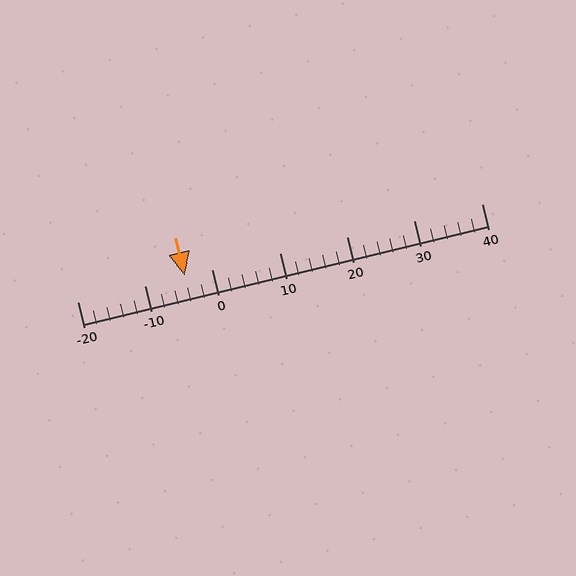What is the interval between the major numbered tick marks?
The major tick marks are spaced 10 units apart.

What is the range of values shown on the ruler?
The ruler shows values from -20 to 40.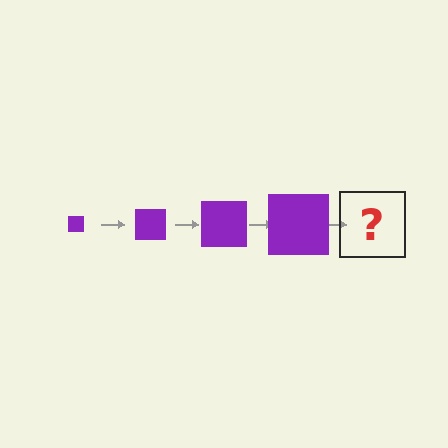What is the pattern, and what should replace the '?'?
The pattern is that the square gets progressively larger each step. The '?' should be a purple square, larger than the previous one.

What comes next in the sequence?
The next element should be a purple square, larger than the previous one.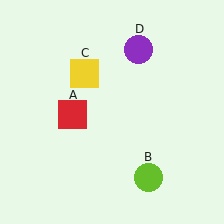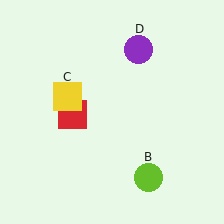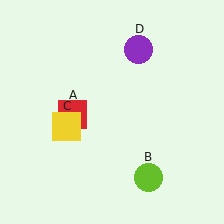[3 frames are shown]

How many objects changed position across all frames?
1 object changed position: yellow square (object C).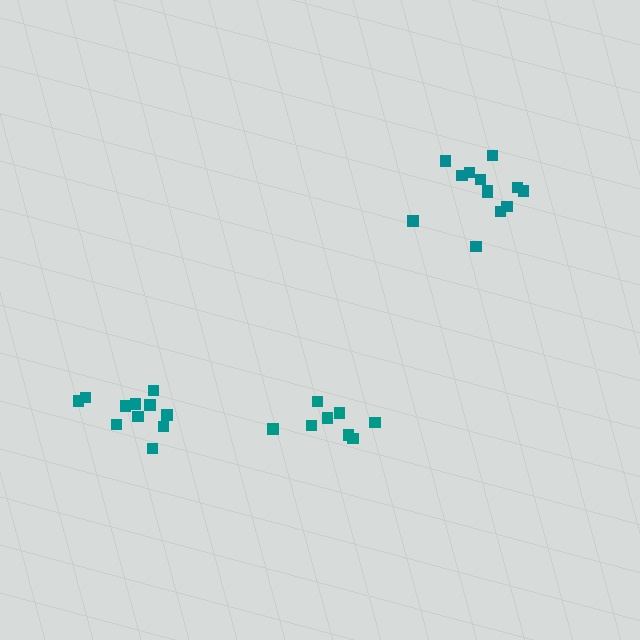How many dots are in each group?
Group 1: 11 dots, Group 2: 13 dots, Group 3: 8 dots (32 total).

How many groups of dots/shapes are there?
There are 3 groups.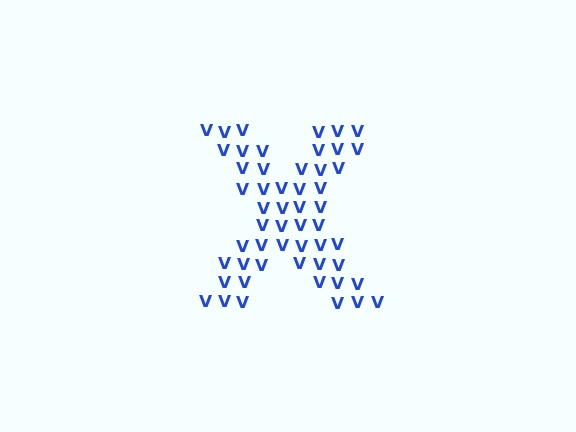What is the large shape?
The large shape is the letter X.